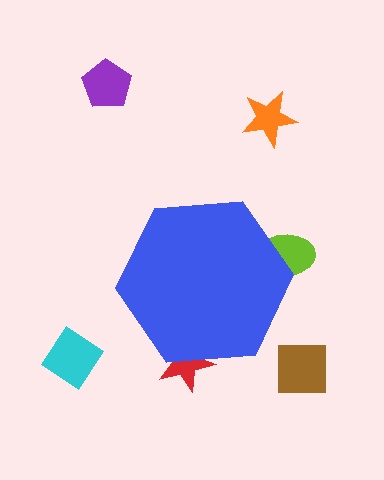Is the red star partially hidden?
Yes, the red star is partially hidden behind the blue hexagon.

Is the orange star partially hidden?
No, the orange star is fully visible.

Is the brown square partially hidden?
No, the brown square is fully visible.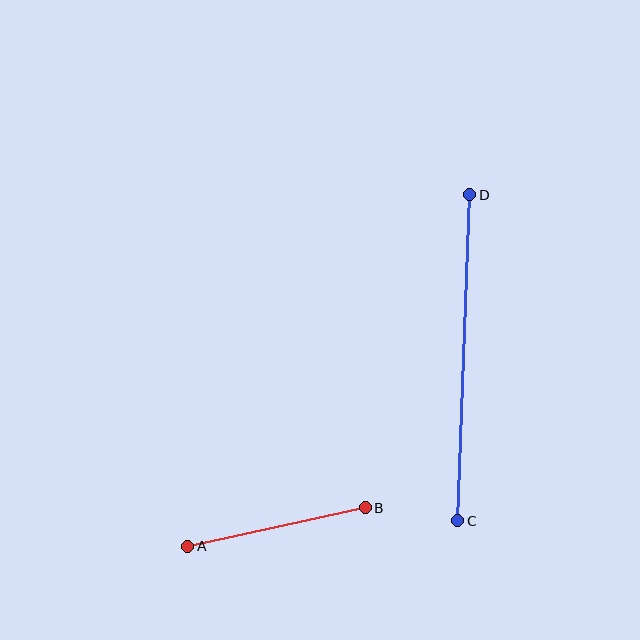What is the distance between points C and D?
The distance is approximately 326 pixels.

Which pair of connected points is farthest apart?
Points C and D are farthest apart.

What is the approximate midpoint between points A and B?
The midpoint is at approximately (277, 527) pixels.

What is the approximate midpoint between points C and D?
The midpoint is at approximately (464, 358) pixels.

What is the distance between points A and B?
The distance is approximately 182 pixels.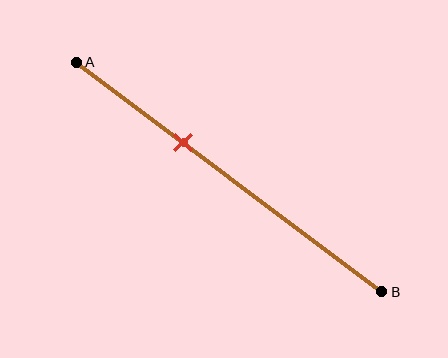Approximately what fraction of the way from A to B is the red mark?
The red mark is approximately 35% of the way from A to B.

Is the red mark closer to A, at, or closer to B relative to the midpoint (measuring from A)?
The red mark is closer to point A than the midpoint of segment AB.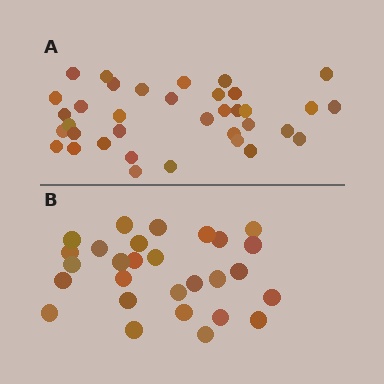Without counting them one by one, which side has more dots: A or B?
Region A (the top region) has more dots.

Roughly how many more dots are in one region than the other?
Region A has roughly 8 or so more dots than region B.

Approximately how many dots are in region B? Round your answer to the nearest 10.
About 30 dots. (The exact count is 28, which rounds to 30.)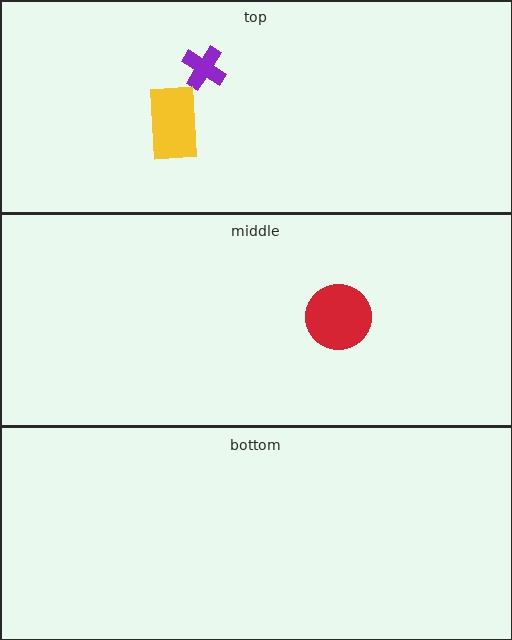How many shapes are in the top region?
2.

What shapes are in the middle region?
The red circle.